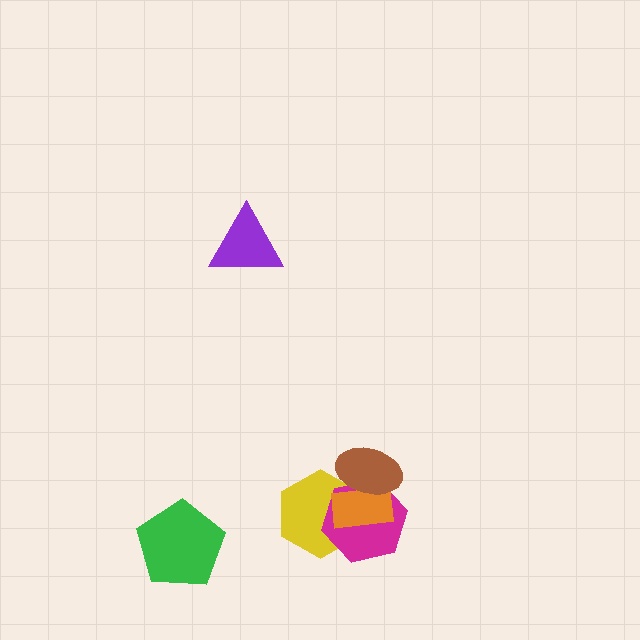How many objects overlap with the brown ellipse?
3 objects overlap with the brown ellipse.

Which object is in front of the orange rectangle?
The brown ellipse is in front of the orange rectangle.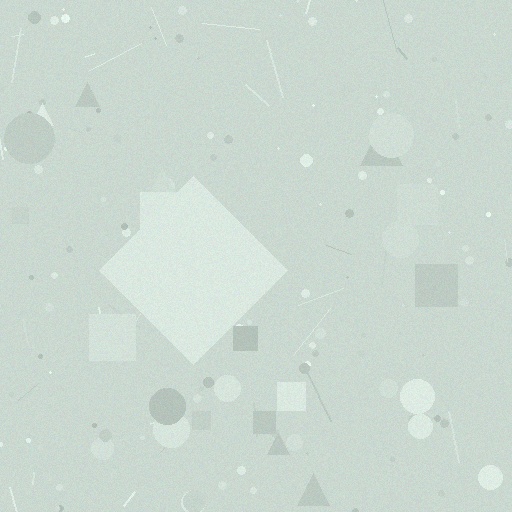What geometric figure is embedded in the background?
A diamond is embedded in the background.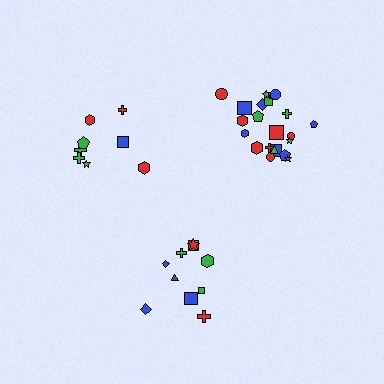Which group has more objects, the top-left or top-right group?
The top-right group.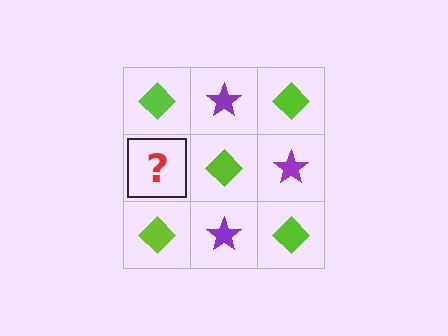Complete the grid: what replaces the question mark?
The question mark should be replaced with a purple star.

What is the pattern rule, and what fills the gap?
The rule is that it alternates lime diamond and purple star in a checkerboard pattern. The gap should be filled with a purple star.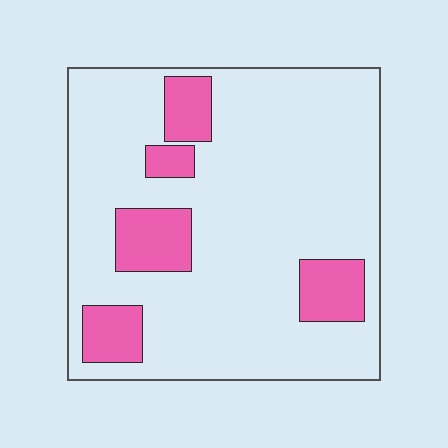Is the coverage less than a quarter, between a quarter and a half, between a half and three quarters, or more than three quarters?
Less than a quarter.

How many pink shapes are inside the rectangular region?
5.